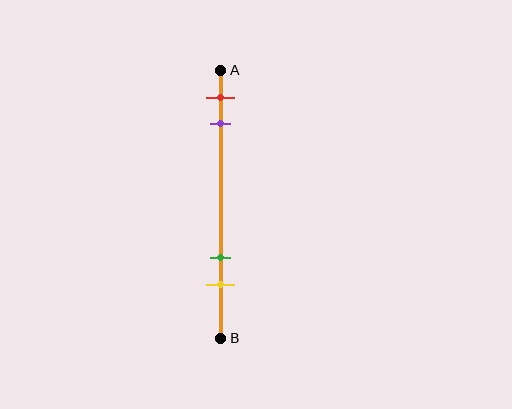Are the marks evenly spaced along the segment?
No, the marks are not evenly spaced.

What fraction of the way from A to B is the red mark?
The red mark is approximately 10% (0.1) of the way from A to B.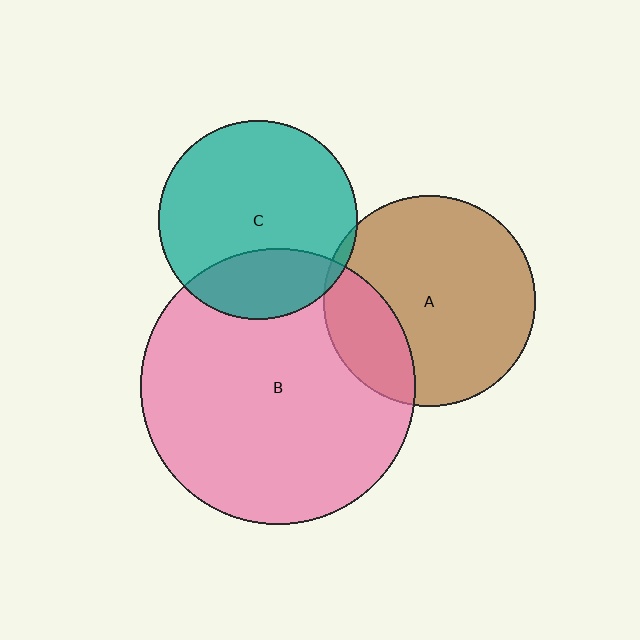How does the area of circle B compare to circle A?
Approximately 1.7 times.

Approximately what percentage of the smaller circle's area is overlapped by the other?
Approximately 25%.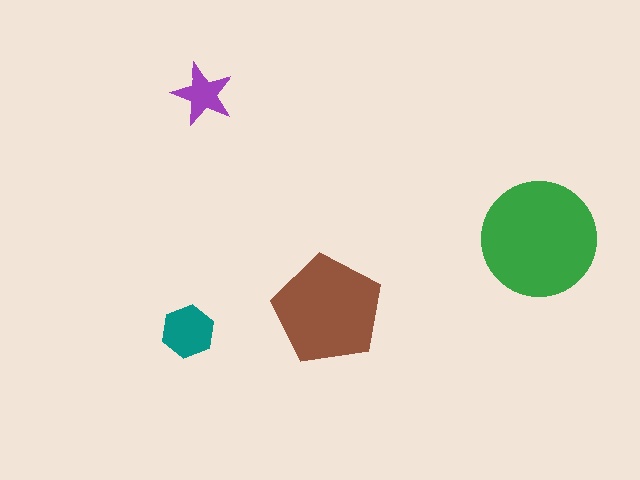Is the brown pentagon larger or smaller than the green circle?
Smaller.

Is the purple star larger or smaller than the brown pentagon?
Smaller.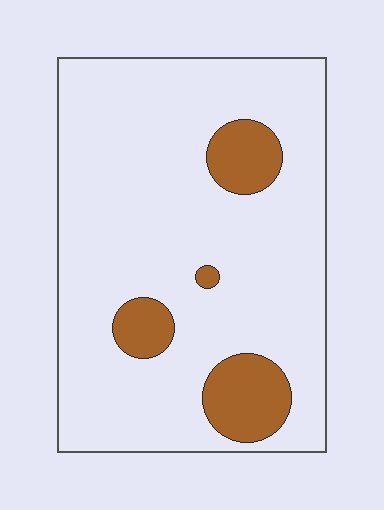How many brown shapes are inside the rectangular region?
4.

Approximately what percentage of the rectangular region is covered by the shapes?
Approximately 15%.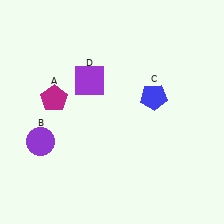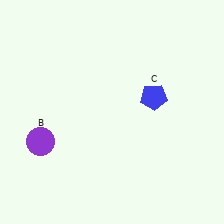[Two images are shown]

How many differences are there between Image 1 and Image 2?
There are 2 differences between the two images.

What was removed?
The purple square (D), the magenta pentagon (A) were removed in Image 2.